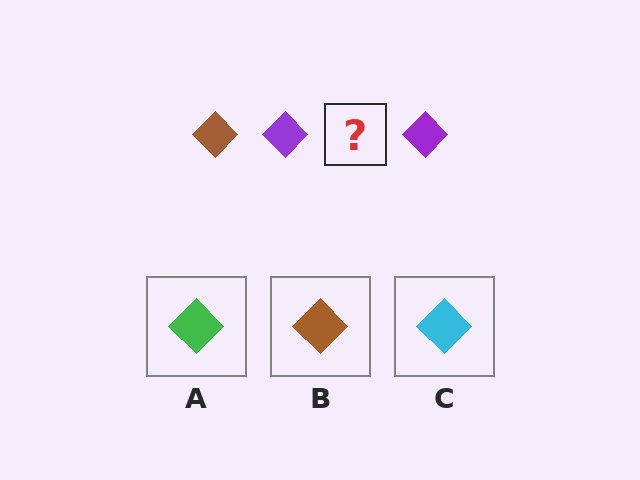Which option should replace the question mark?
Option B.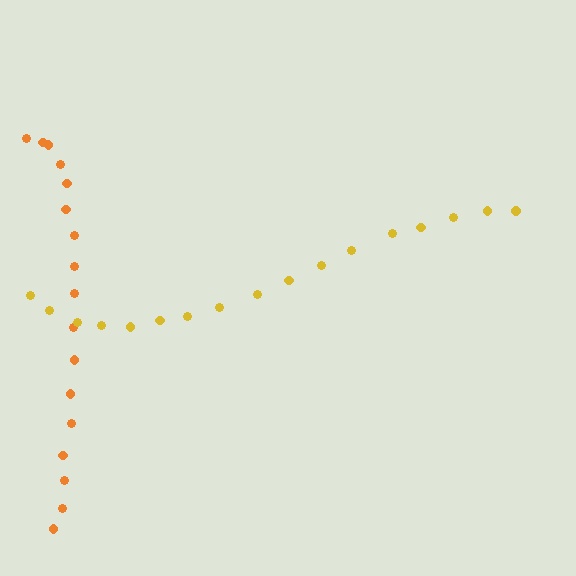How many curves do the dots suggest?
There are 2 distinct paths.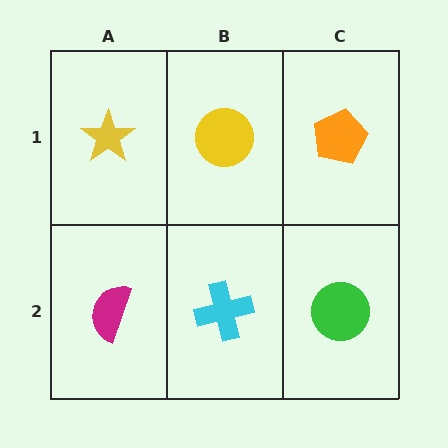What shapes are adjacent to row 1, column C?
A green circle (row 2, column C), a yellow circle (row 1, column B).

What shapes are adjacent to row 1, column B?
A cyan cross (row 2, column B), a yellow star (row 1, column A), an orange pentagon (row 1, column C).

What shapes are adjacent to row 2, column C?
An orange pentagon (row 1, column C), a cyan cross (row 2, column B).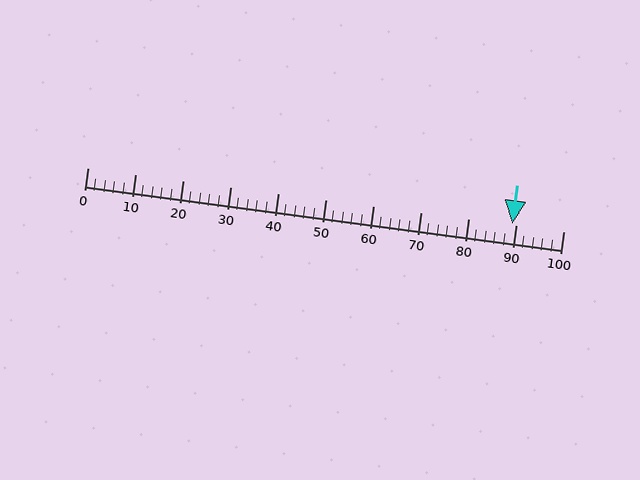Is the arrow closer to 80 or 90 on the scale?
The arrow is closer to 90.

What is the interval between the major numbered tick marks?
The major tick marks are spaced 10 units apart.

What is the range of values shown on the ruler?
The ruler shows values from 0 to 100.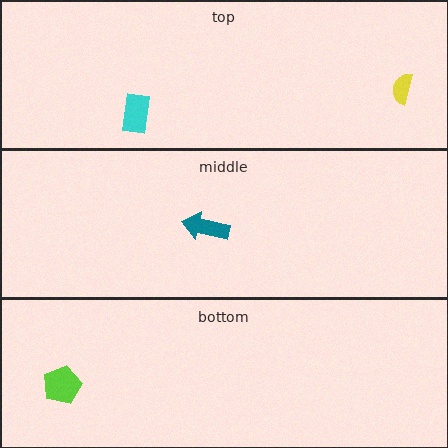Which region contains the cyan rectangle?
The top region.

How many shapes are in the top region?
2.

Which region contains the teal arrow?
The middle region.